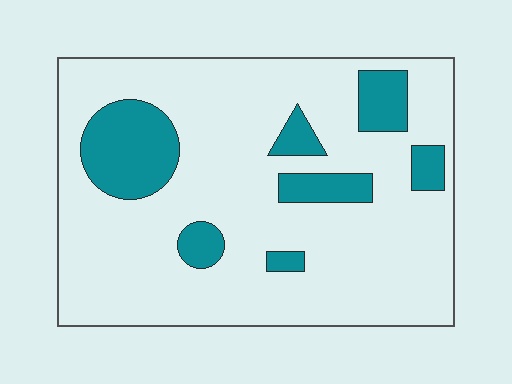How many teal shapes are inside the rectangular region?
7.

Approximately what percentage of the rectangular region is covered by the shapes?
Approximately 20%.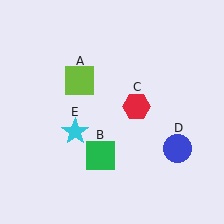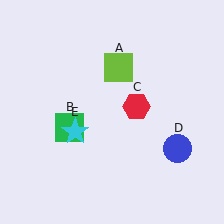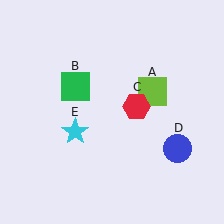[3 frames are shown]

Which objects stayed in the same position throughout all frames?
Red hexagon (object C) and blue circle (object D) and cyan star (object E) remained stationary.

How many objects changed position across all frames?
2 objects changed position: lime square (object A), green square (object B).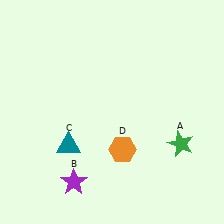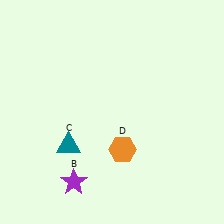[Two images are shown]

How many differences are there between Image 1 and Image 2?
There is 1 difference between the two images.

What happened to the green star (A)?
The green star (A) was removed in Image 2. It was in the bottom-right area of Image 1.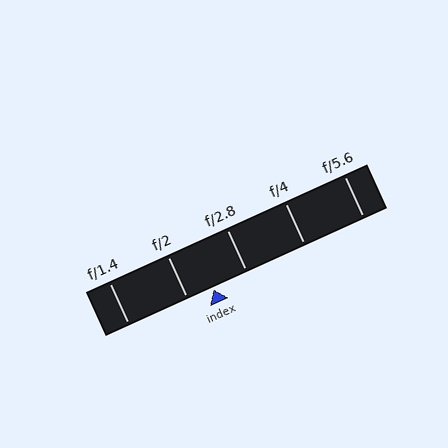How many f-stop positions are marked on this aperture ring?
There are 5 f-stop positions marked.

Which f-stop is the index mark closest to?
The index mark is closest to f/2.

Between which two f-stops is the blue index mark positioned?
The index mark is between f/2 and f/2.8.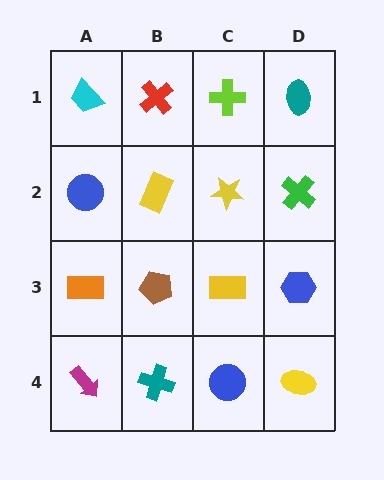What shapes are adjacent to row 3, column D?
A green cross (row 2, column D), a yellow ellipse (row 4, column D), a yellow rectangle (row 3, column C).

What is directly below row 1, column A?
A blue circle.